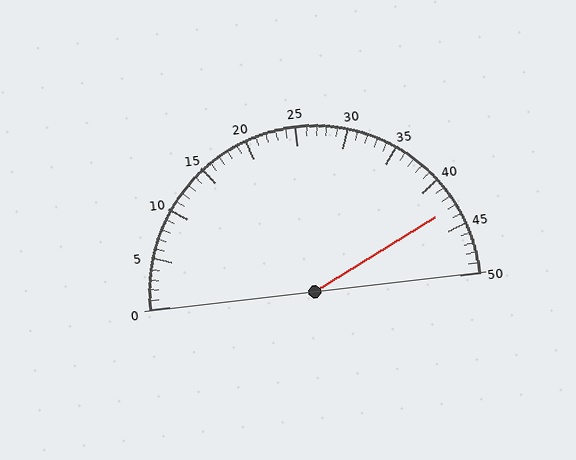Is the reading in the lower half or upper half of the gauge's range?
The reading is in the upper half of the range (0 to 50).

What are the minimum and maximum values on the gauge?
The gauge ranges from 0 to 50.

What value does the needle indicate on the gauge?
The needle indicates approximately 43.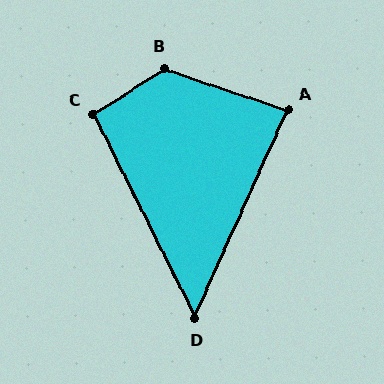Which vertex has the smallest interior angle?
D, at approximately 51 degrees.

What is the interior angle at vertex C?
Approximately 96 degrees (obtuse).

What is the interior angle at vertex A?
Approximately 84 degrees (acute).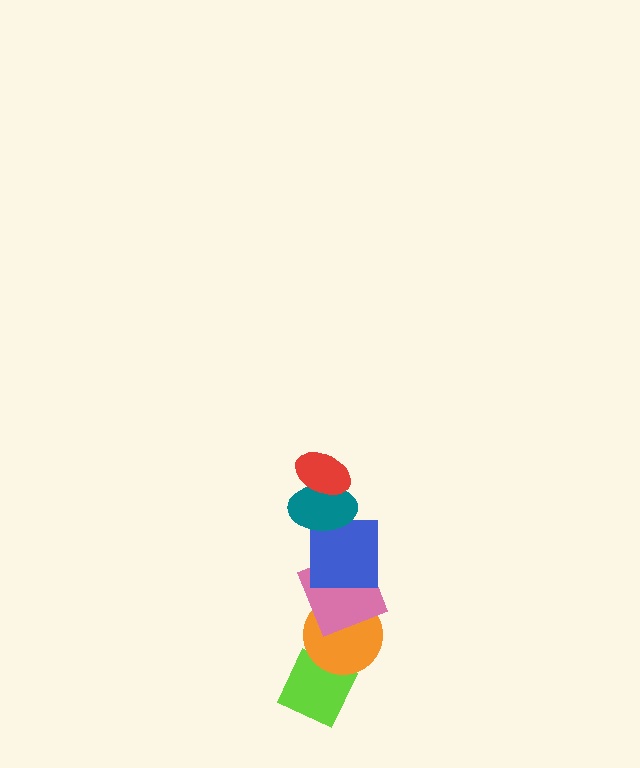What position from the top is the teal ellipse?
The teal ellipse is 2nd from the top.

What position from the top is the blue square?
The blue square is 3rd from the top.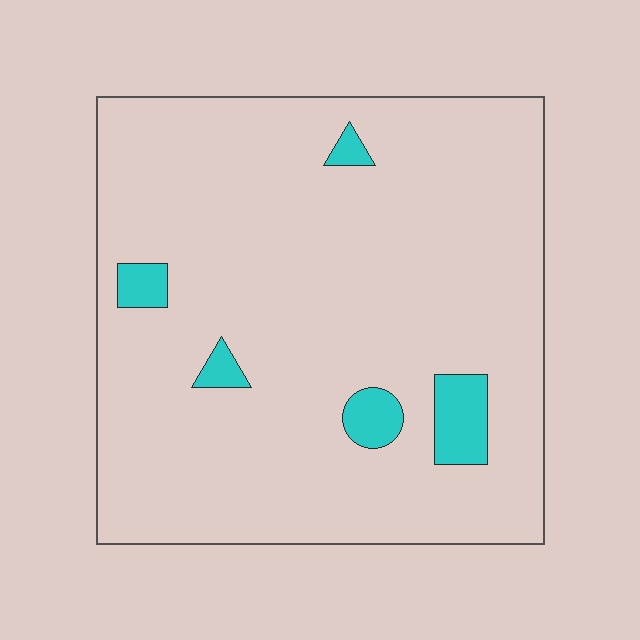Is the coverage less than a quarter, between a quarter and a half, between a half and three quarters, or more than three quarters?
Less than a quarter.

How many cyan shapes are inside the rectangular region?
5.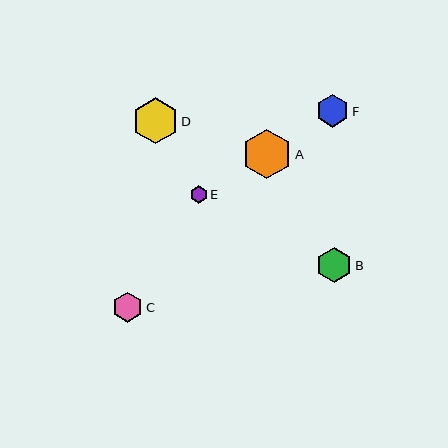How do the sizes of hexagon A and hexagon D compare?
Hexagon A and hexagon D are approximately the same size.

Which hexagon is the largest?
Hexagon A is the largest with a size of approximately 49 pixels.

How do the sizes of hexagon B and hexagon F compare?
Hexagon B and hexagon F are approximately the same size.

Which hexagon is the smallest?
Hexagon E is the smallest with a size of approximately 18 pixels.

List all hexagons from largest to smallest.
From largest to smallest: A, D, B, F, C, E.